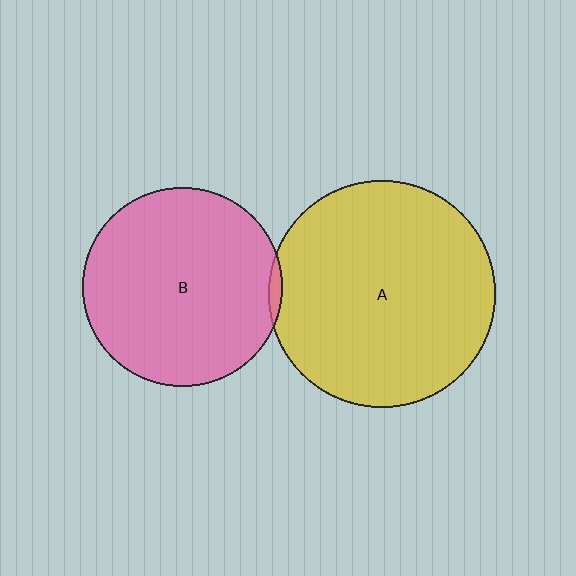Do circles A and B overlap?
Yes.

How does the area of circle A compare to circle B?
Approximately 1.3 times.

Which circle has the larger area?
Circle A (yellow).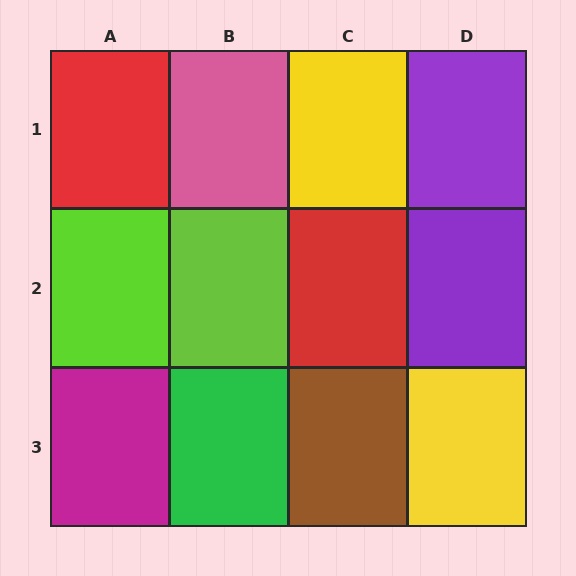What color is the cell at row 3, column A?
Magenta.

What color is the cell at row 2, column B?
Lime.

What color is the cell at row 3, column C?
Brown.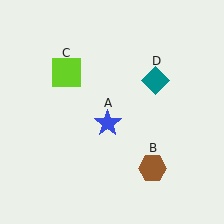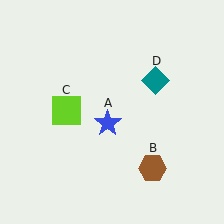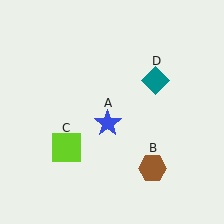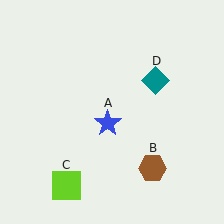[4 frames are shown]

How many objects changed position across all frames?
1 object changed position: lime square (object C).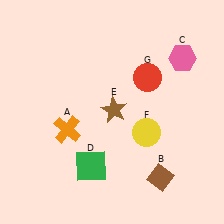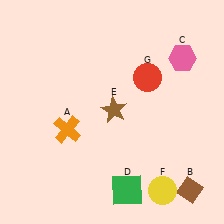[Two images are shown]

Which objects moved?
The objects that moved are: the brown diamond (B), the green square (D), the yellow circle (F).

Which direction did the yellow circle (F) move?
The yellow circle (F) moved down.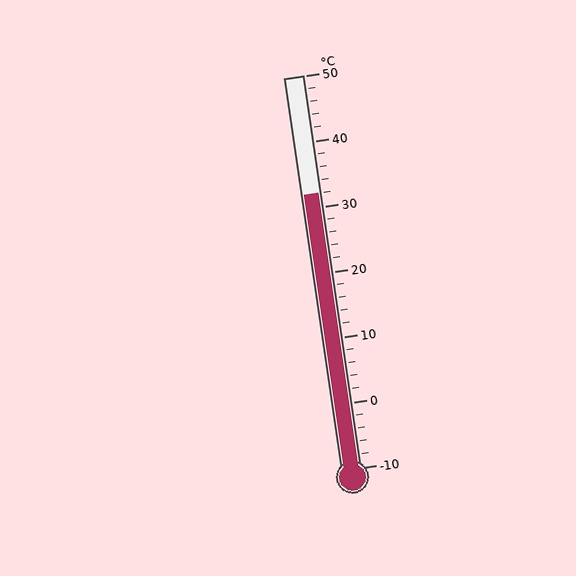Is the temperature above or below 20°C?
The temperature is above 20°C.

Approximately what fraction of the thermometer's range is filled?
The thermometer is filled to approximately 70% of its range.